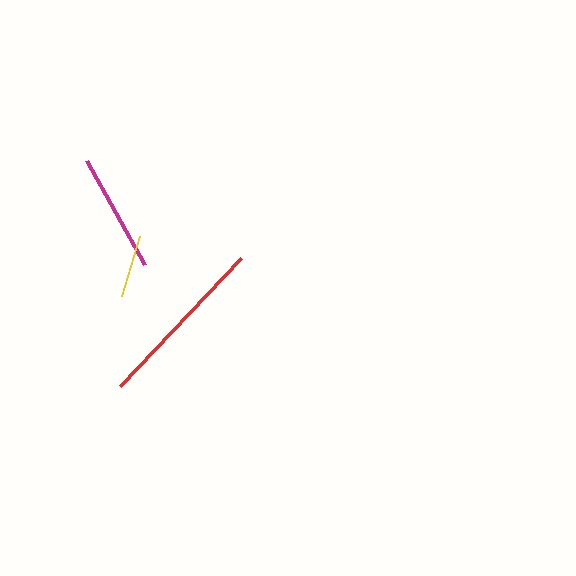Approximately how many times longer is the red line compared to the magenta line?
The red line is approximately 1.5 times the length of the magenta line.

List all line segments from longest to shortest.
From longest to shortest: red, magenta, yellow.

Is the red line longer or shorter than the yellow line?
The red line is longer than the yellow line.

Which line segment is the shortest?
The yellow line is the shortest at approximately 62 pixels.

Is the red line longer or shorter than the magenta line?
The red line is longer than the magenta line.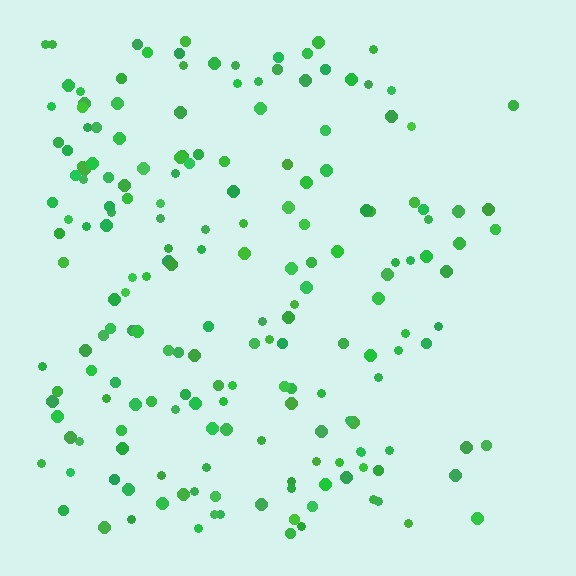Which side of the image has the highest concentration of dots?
The left.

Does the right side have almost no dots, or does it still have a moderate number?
Still a moderate number, just noticeably fewer than the left.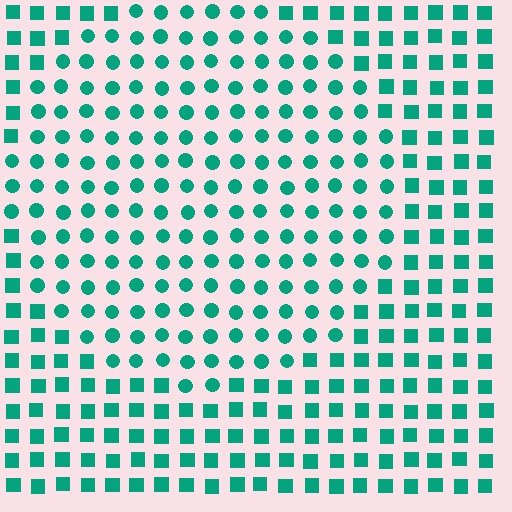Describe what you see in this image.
The image is filled with small teal elements arranged in a uniform grid. A circle-shaped region contains circles, while the surrounding area contains squares. The boundary is defined purely by the change in element shape.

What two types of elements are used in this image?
The image uses circles inside the circle region and squares outside it.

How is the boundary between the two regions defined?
The boundary is defined by a change in element shape: circles inside vs. squares outside. All elements share the same color and spacing.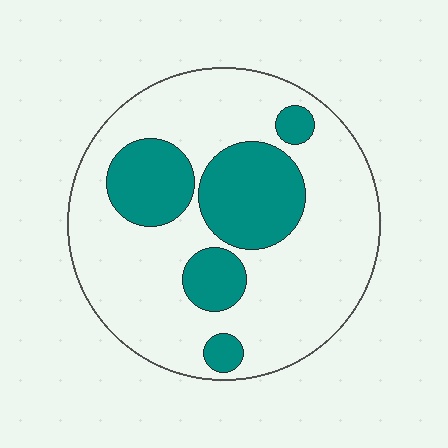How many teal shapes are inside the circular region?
5.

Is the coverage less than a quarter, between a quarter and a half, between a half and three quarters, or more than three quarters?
Between a quarter and a half.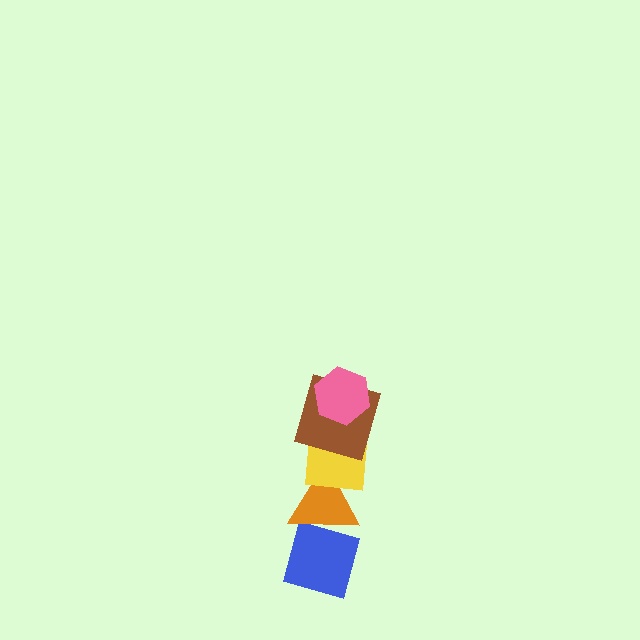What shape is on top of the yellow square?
The brown square is on top of the yellow square.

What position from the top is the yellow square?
The yellow square is 3rd from the top.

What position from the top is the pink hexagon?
The pink hexagon is 1st from the top.